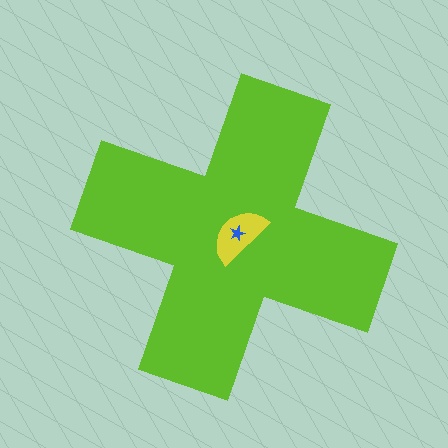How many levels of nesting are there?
3.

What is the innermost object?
The blue star.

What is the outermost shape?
The lime cross.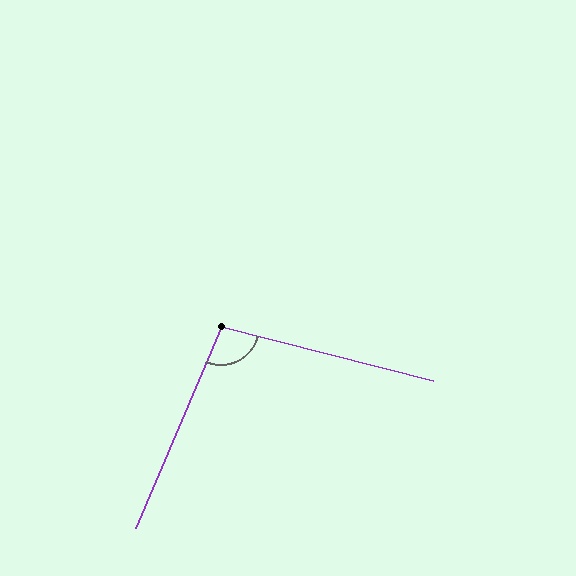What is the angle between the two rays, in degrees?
Approximately 99 degrees.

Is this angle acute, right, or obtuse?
It is obtuse.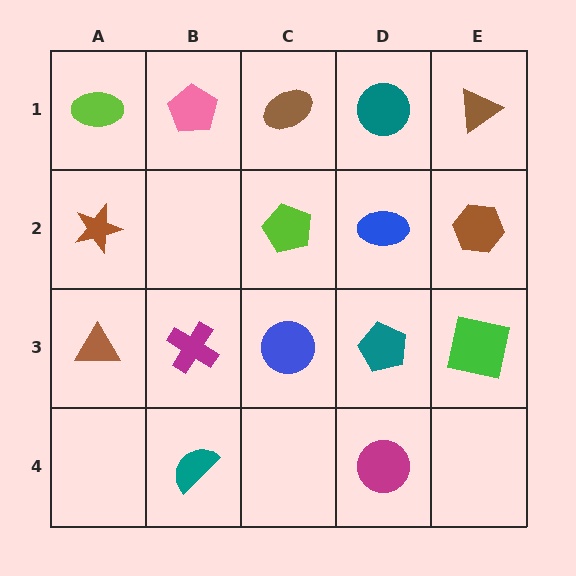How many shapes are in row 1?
5 shapes.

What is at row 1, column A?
A lime ellipse.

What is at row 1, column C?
A brown ellipse.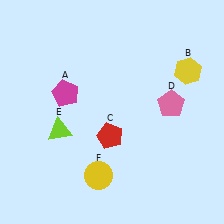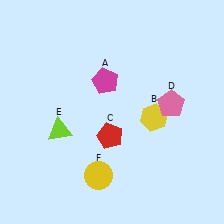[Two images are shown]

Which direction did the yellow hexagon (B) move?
The yellow hexagon (B) moved down.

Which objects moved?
The objects that moved are: the magenta pentagon (A), the yellow hexagon (B).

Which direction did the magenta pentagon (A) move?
The magenta pentagon (A) moved right.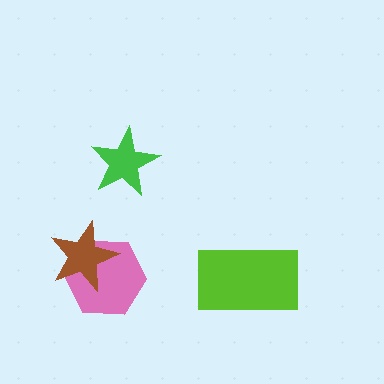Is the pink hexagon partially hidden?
Yes, it is partially covered by another shape.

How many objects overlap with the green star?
0 objects overlap with the green star.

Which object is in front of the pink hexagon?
The brown star is in front of the pink hexagon.